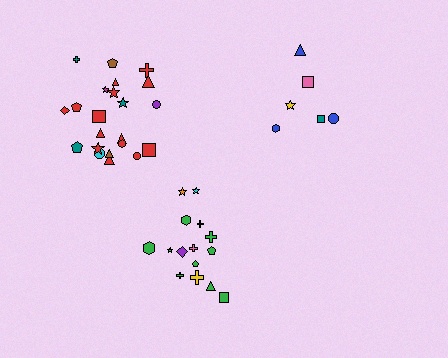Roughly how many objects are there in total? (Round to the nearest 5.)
Roughly 45 objects in total.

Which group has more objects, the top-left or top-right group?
The top-left group.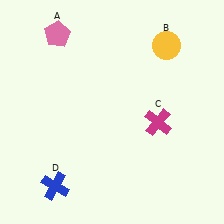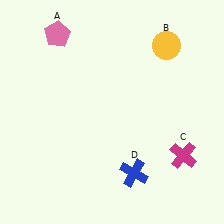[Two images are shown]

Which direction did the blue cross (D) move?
The blue cross (D) moved right.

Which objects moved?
The objects that moved are: the magenta cross (C), the blue cross (D).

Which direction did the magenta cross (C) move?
The magenta cross (C) moved down.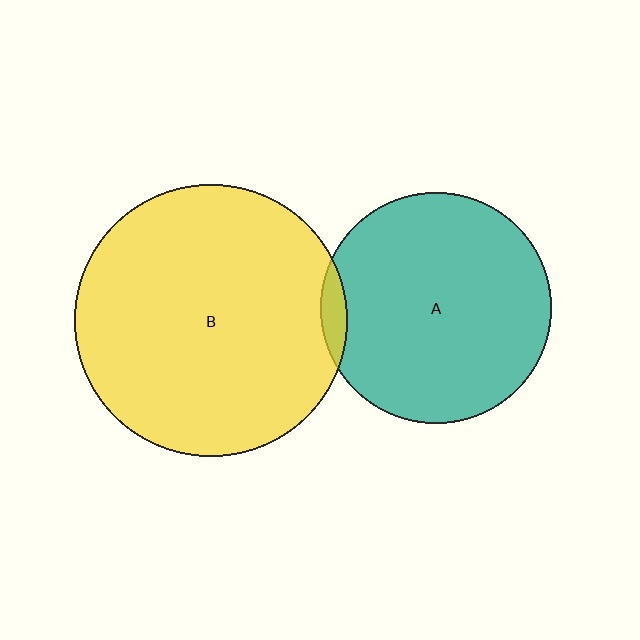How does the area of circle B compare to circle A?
Approximately 1.4 times.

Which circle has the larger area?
Circle B (yellow).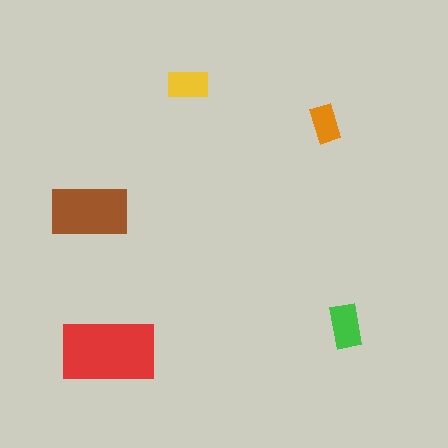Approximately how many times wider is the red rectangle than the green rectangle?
About 2 times wider.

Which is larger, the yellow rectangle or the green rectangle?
The green one.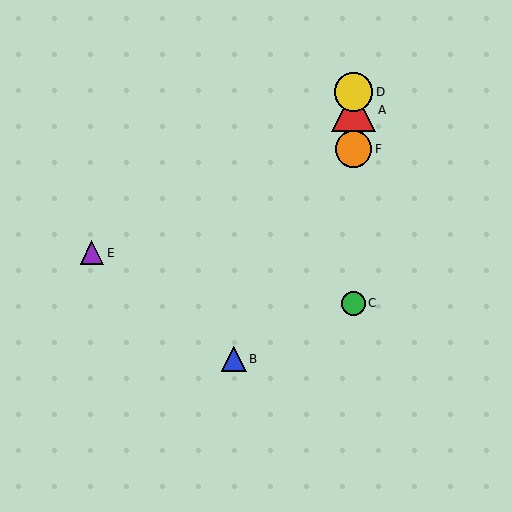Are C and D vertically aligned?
Yes, both are at x≈353.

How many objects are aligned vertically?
4 objects (A, C, D, F) are aligned vertically.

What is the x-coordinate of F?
Object F is at x≈353.